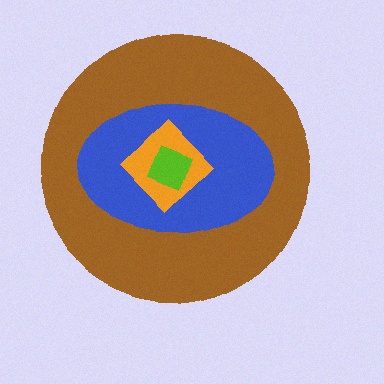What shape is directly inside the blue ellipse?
The orange diamond.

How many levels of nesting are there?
4.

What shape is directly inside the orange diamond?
The lime square.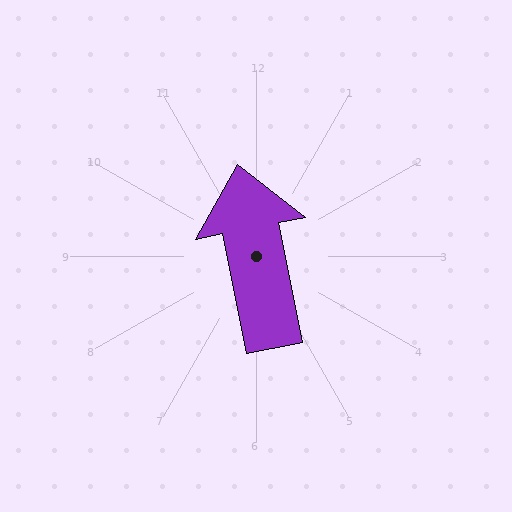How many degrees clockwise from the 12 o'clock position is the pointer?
Approximately 349 degrees.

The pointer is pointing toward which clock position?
Roughly 12 o'clock.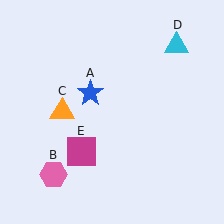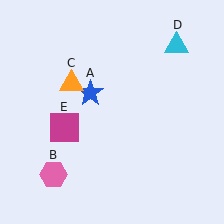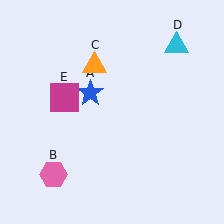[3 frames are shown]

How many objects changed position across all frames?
2 objects changed position: orange triangle (object C), magenta square (object E).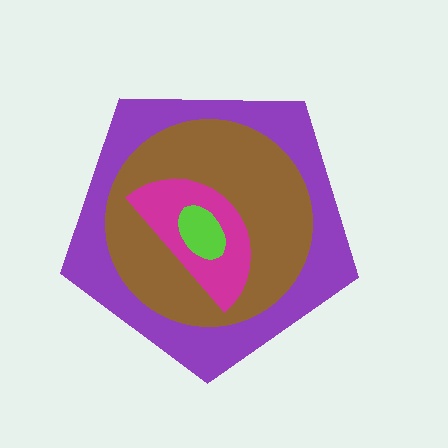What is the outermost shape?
The purple pentagon.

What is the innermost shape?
The lime ellipse.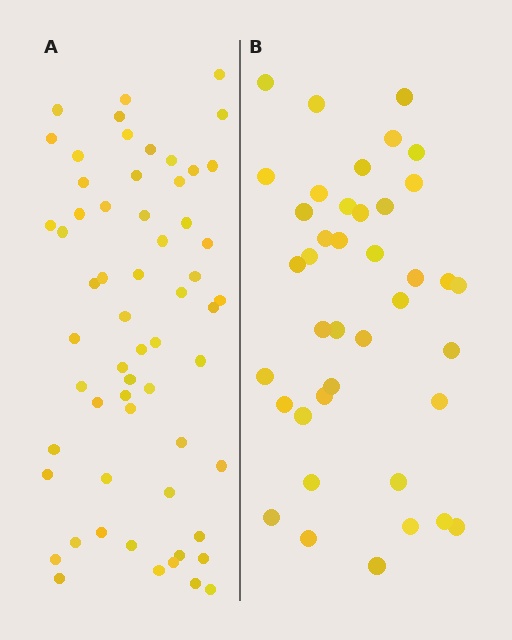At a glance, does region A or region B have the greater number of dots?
Region A (the left region) has more dots.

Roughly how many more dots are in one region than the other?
Region A has approximately 20 more dots than region B.